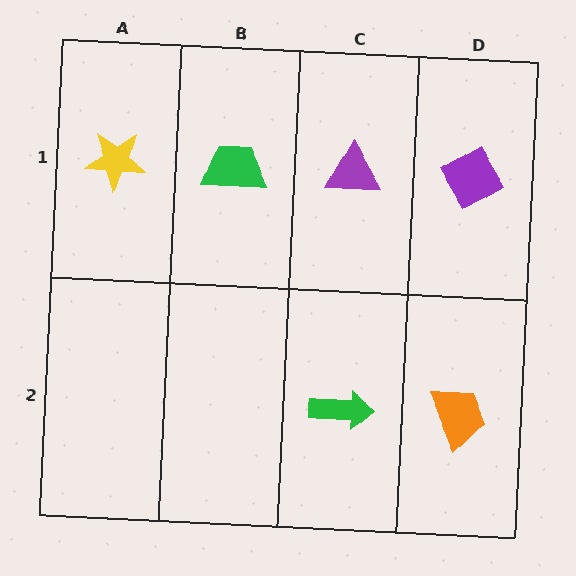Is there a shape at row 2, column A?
No, that cell is empty.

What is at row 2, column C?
A green arrow.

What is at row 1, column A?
A yellow star.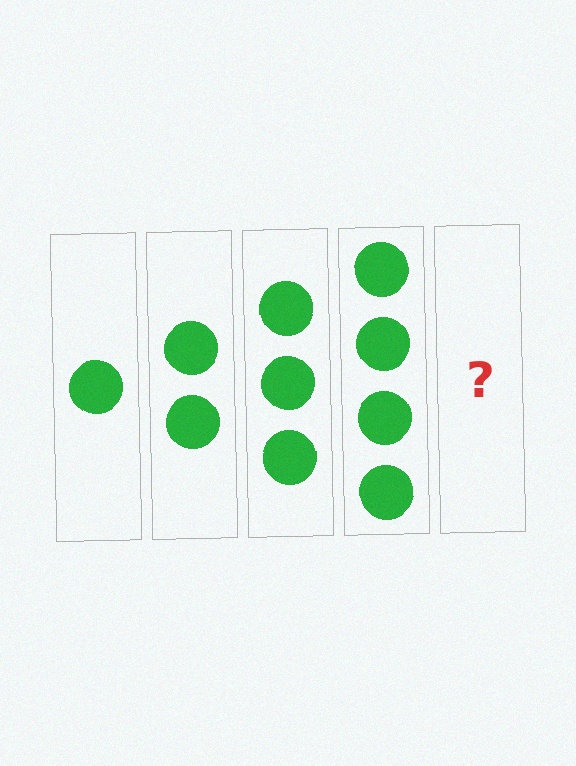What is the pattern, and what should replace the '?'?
The pattern is that each step adds one more circle. The '?' should be 5 circles.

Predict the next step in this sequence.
The next step is 5 circles.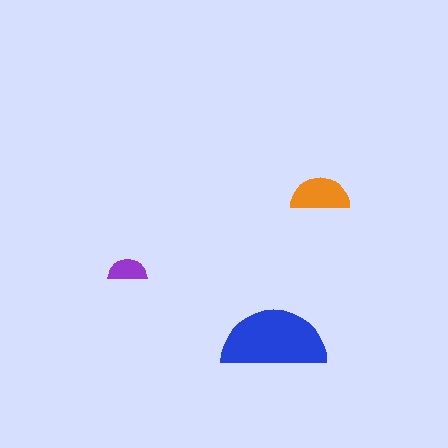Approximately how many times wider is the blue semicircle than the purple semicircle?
About 2.5 times wider.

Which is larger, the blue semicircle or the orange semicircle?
The blue one.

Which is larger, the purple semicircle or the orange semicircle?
The orange one.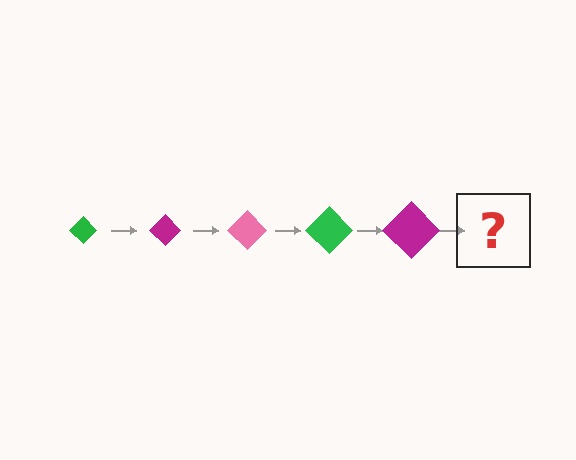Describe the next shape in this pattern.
It should be a pink diamond, larger than the previous one.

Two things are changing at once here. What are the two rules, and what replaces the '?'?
The two rules are that the diamond grows larger each step and the color cycles through green, magenta, and pink. The '?' should be a pink diamond, larger than the previous one.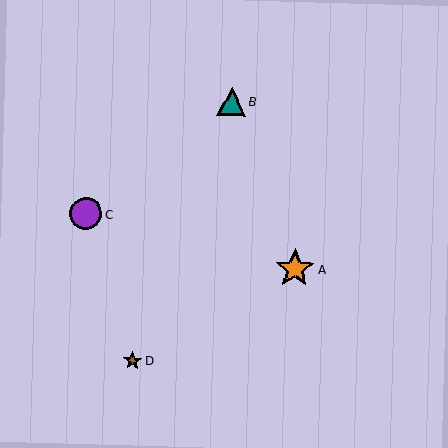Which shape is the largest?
The orange star (labeled A) is the largest.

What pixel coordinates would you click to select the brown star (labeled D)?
Click at (133, 361) to select the brown star D.